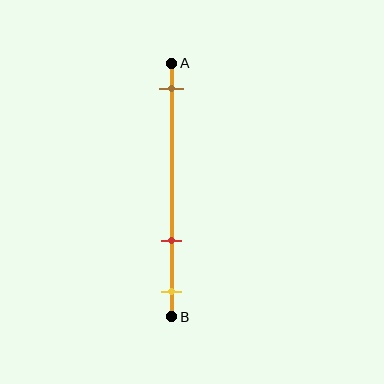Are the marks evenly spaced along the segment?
No, the marks are not evenly spaced.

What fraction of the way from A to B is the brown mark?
The brown mark is approximately 10% (0.1) of the way from A to B.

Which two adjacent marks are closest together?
The red and yellow marks are the closest adjacent pair.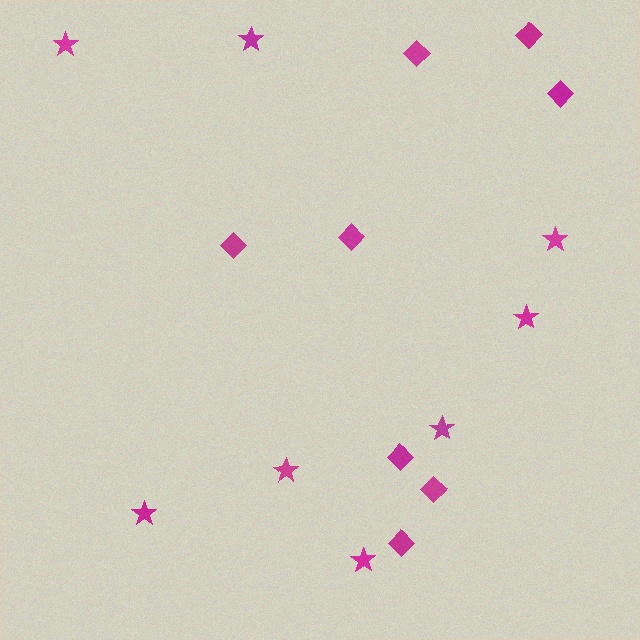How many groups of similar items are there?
There are 2 groups: one group of diamonds (8) and one group of stars (8).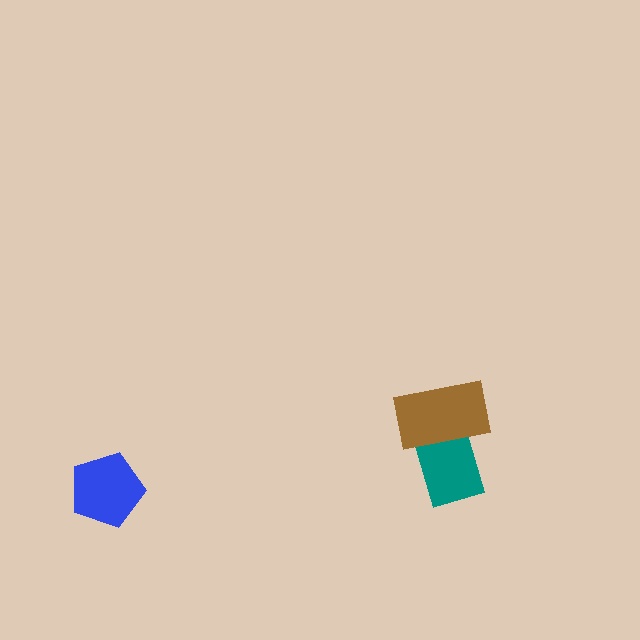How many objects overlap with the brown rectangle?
1 object overlaps with the brown rectangle.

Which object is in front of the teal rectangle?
The brown rectangle is in front of the teal rectangle.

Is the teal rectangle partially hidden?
Yes, it is partially covered by another shape.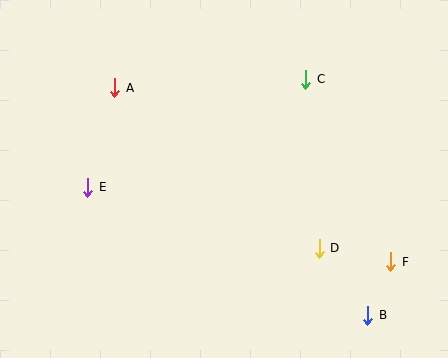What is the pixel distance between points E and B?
The distance between E and B is 308 pixels.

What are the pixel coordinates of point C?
Point C is at (306, 79).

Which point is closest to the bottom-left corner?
Point E is closest to the bottom-left corner.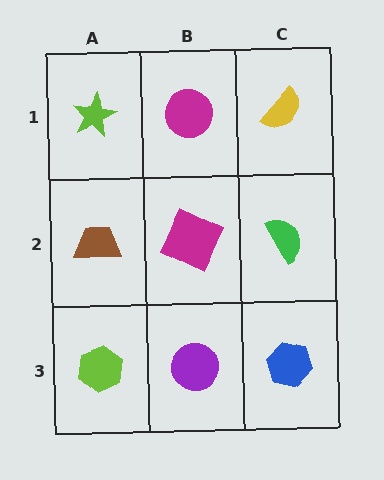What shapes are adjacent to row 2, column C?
A yellow semicircle (row 1, column C), a blue hexagon (row 3, column C), a magenta square (row 2, column B).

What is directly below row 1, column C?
A green semicircle.